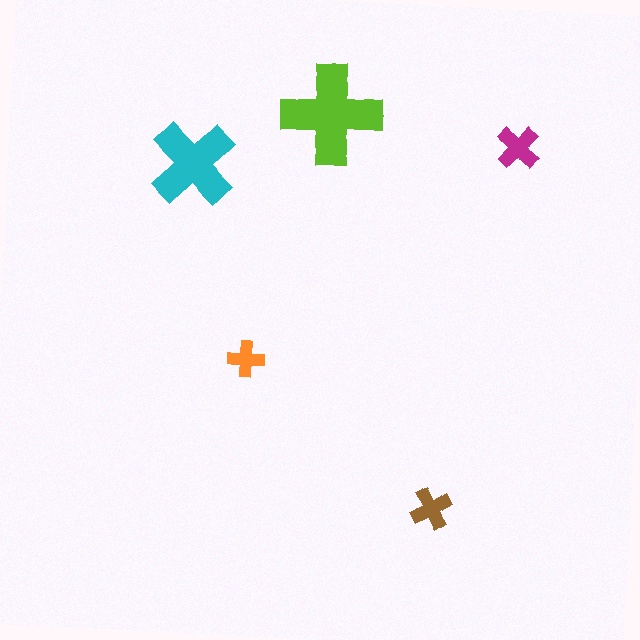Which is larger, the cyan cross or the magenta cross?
The cyan one.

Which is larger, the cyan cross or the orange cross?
The cyan one.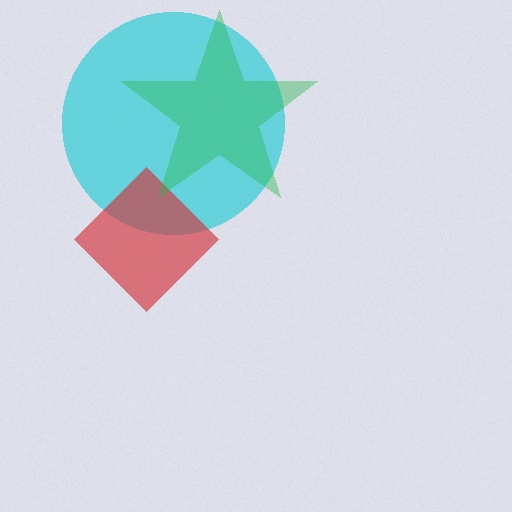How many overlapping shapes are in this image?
There are 3 overlapping shapes in the image.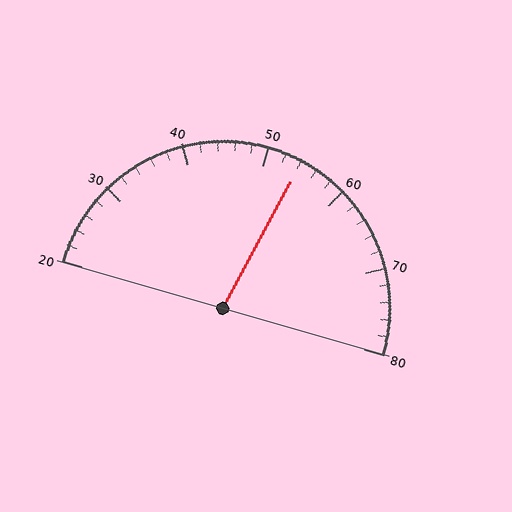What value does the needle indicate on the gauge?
The needle indicates approximately 54.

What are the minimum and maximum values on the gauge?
The gauge ranges from 20 to 80.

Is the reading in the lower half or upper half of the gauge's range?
The reading is in the upper half of the range (20 to 80).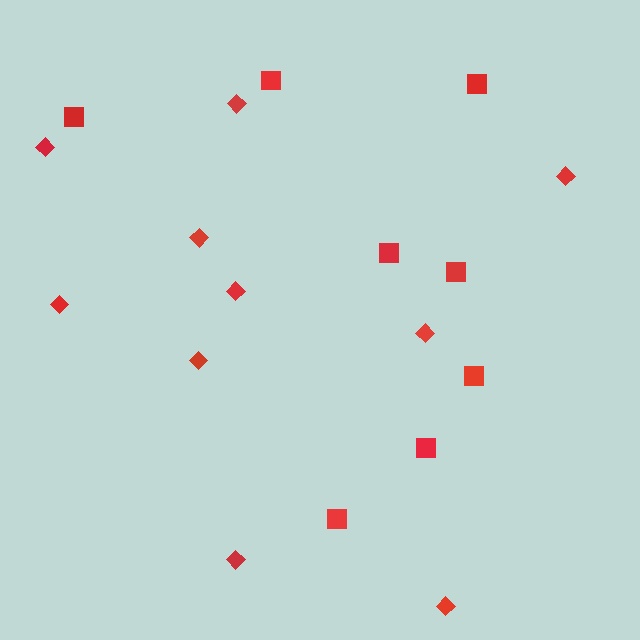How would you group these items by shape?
There are 2 groups: one group of squares (8) and one group of diamonds (10).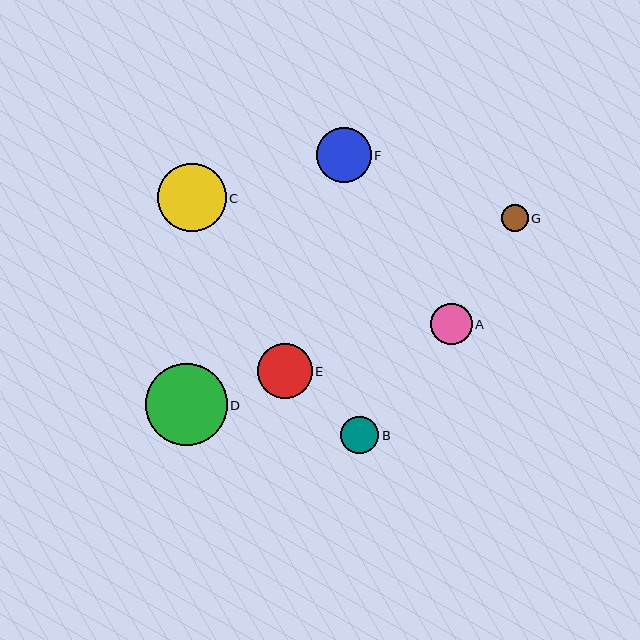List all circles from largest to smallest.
From largest to smallest: D, C, F, E, A, B, G.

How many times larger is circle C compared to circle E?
Circle C is approximately 1.3 times the size of circle E.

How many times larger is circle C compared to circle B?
Circle C is approximately 1.8 times the size of circle B.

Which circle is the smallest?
Circle G is the smallest with a size of approximately 27 pixels.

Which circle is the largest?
Circle D is the largest with a size of approximately 81 pixels.